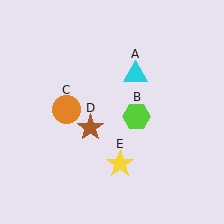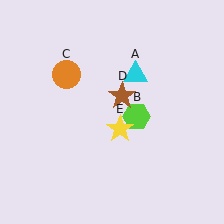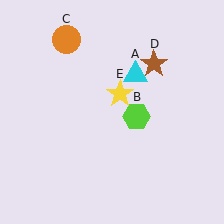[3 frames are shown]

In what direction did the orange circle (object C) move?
The orange circle (object C) moved up.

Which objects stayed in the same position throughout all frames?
Cyan triangle (object A) and lime hexagon (object B) remained stationary.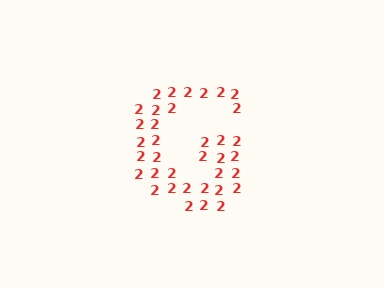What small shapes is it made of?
It is made of small digit 2's.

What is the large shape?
The large shape is the letter G.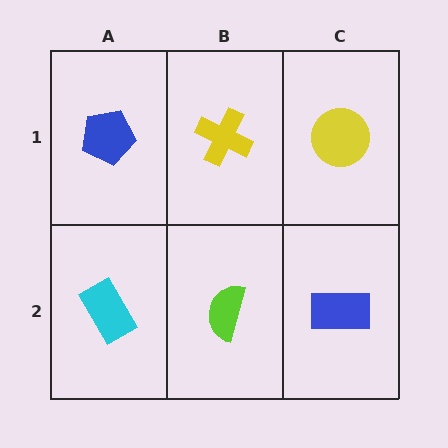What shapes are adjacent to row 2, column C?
A yellow circle (row 1, column C), a lime semicircle (row 2, column B).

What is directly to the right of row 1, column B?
A yellow circle.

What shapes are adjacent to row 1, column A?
A cyan rectangle (row 2, column A), a yellow cross (row 1, column B).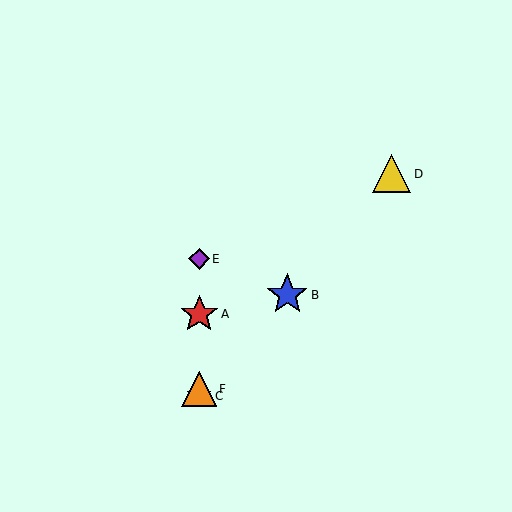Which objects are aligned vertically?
Objects A, C, E, F are aligned vertically.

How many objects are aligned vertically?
4 objects (A, C, E, F) are aligned vertically.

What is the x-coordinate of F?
Object F is at x≈199.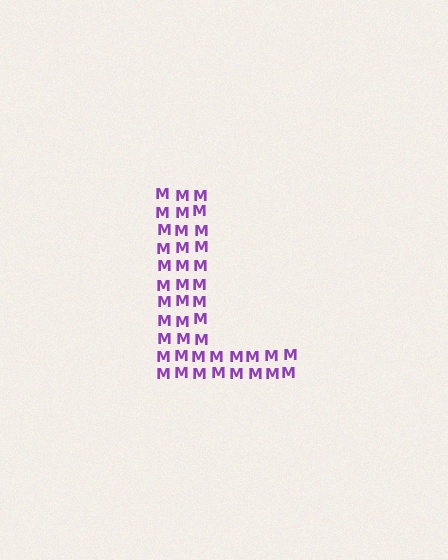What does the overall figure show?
The overall figure shows the letter L.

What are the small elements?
The small elements are letter M's.